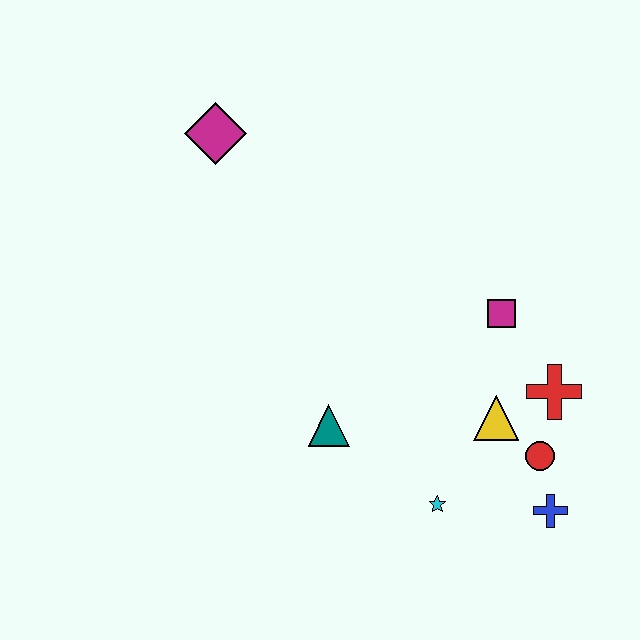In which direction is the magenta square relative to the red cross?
The magenta square is above the red cross.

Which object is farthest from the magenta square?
The magenta diamond is farthest from the magenta square.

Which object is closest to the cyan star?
The yellow triangle is closest to the cyan star.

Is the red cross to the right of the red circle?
Yes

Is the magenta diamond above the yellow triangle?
Yes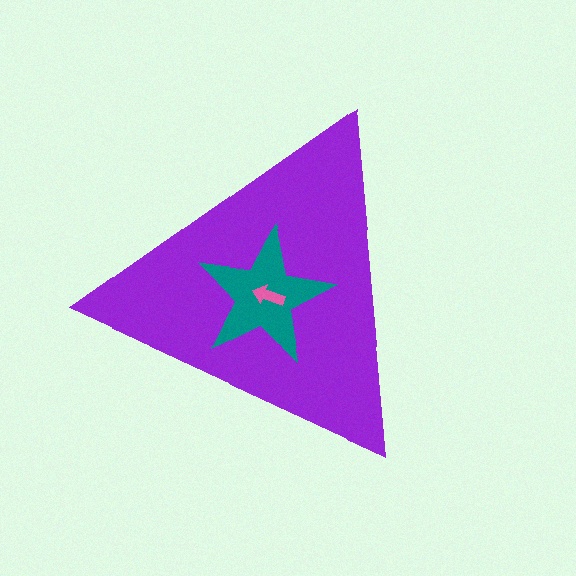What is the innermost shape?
The pink arrow.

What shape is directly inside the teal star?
The pink arrow.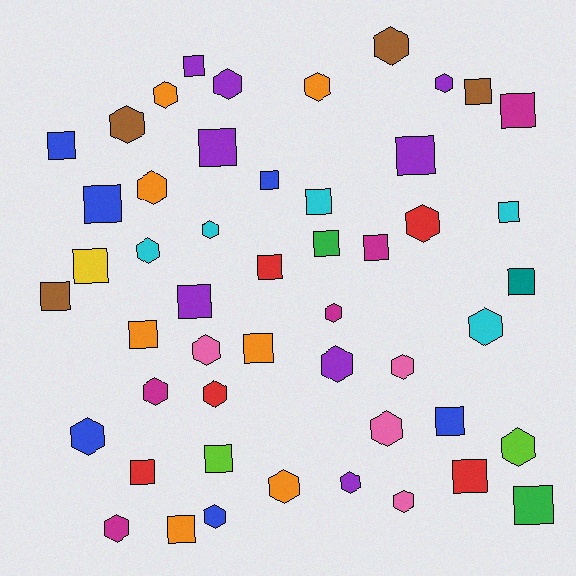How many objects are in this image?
There are 50 objects.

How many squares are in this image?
There are 25 squares.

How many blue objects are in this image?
There are 6 blue objects.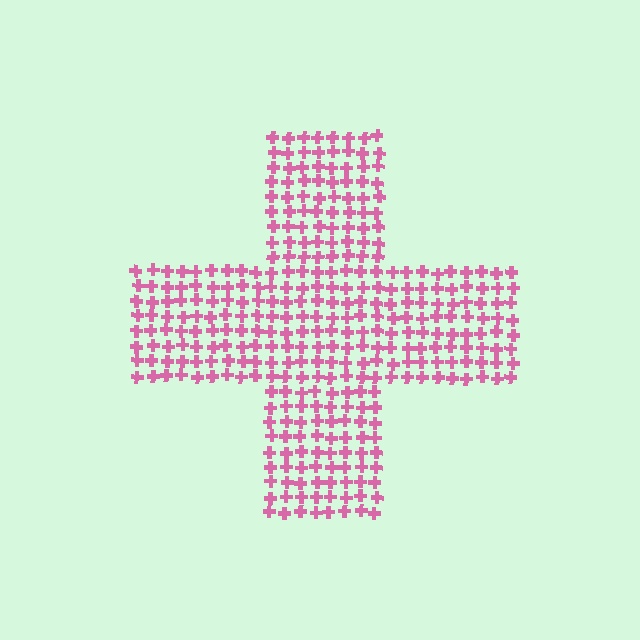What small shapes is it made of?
It is made of small crosses.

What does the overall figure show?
The overall figure shows a cross.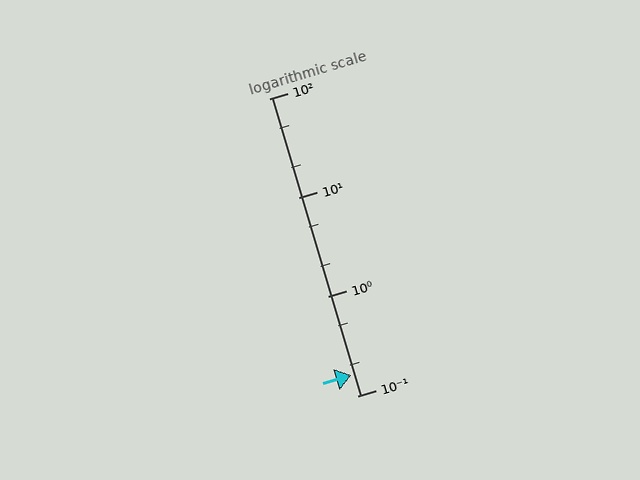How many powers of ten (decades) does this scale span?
The scale spans 3 decades, from 0.1 to 100.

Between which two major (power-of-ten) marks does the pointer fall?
The pointer is between 0.1 and 1.